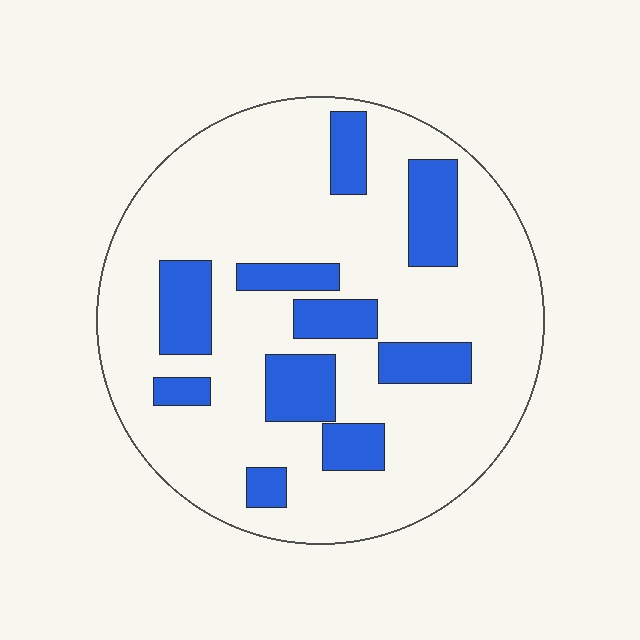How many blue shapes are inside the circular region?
10.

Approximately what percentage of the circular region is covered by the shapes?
Approximately 20%.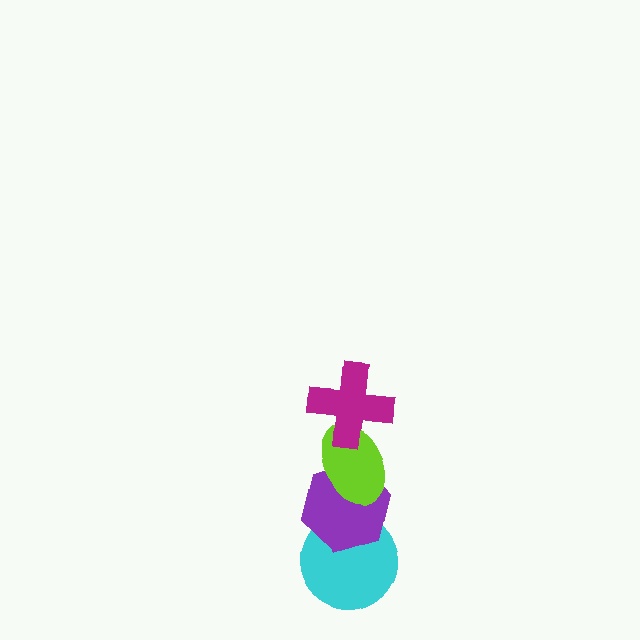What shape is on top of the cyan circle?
The purple hexagon is on top of the cyan circle.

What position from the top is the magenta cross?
The magenta cross is 1st from the top.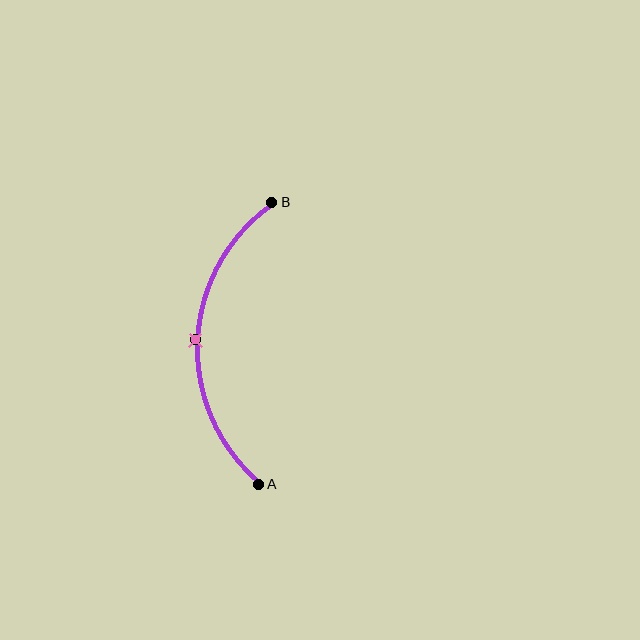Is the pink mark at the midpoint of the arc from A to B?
Yes. The pink mark lies on the arc at equal arc-length from both A and B — it is the arc midpoint.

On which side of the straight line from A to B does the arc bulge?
The arc bulges to the left of the straight line connecting A and B.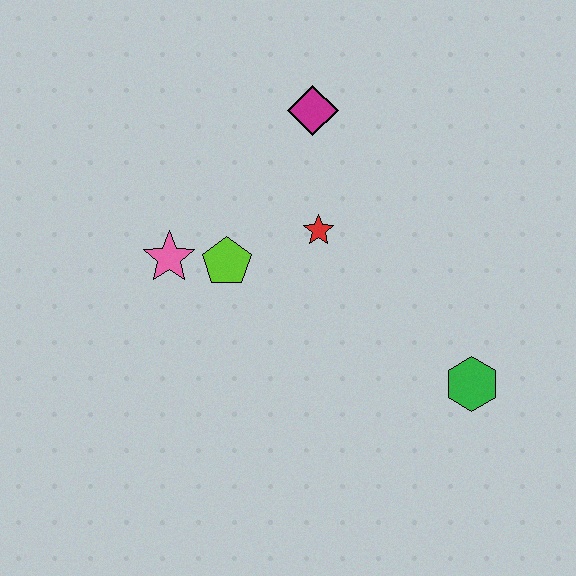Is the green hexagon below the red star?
Yes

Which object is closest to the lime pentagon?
The pink star is closest to the lime pentagon.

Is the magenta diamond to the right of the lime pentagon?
Yes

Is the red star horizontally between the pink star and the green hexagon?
Yes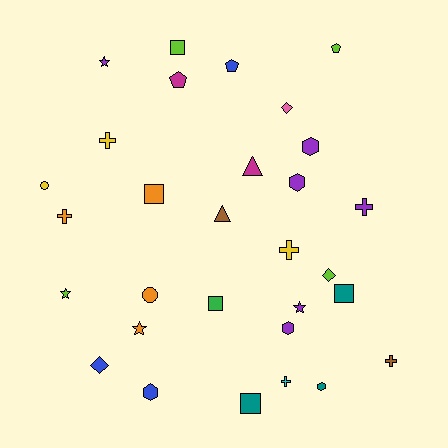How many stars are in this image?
There are 4 stars.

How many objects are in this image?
There are 30 objects.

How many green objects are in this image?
There is 1 green object.